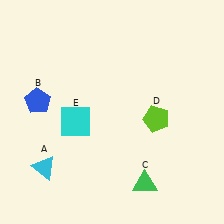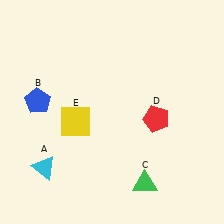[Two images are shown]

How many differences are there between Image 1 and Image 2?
There are 2 differences between the two images.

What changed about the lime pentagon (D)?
In Image 1, D is lime. In Image 2, it changed to red.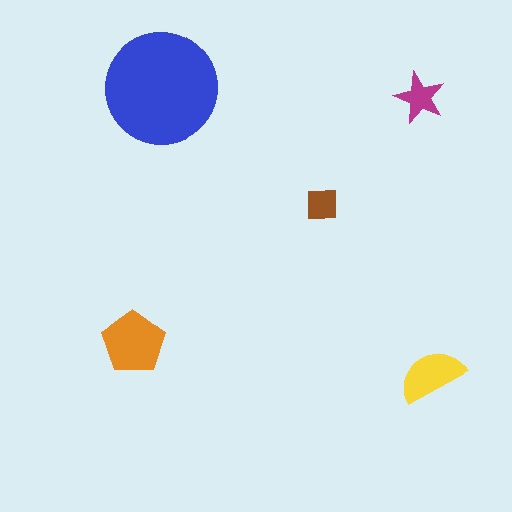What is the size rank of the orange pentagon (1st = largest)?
2nd.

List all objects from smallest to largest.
The brown square, the magenta star, the yellow semicircle, the orange pentagon, the blue circle.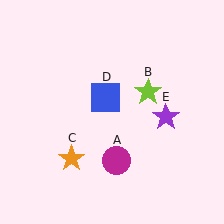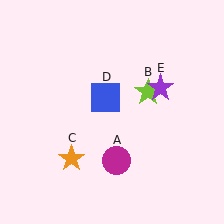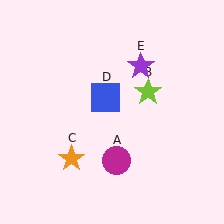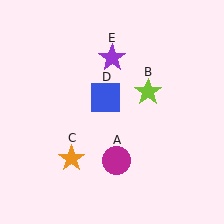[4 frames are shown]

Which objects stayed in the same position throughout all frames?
Magenta circle (object A) and lime star (object B) and orange star (object C) and blue square (object D) remained stationary.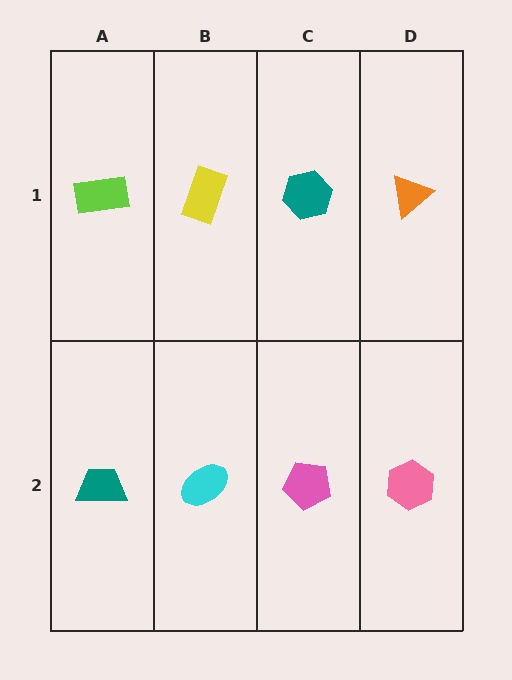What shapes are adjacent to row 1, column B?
A cyan ellipse (row 2, column B), a lime rectangle (row 1, column A), a teal hexagon (row 1, column C).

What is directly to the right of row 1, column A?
A yellow rectangle.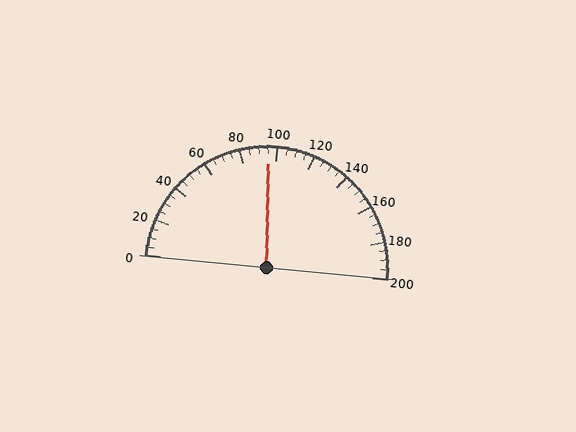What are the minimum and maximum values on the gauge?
The gauge ranges from 0 to 200.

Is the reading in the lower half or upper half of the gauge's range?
The reading is in the lower half of the range (0 to 200).